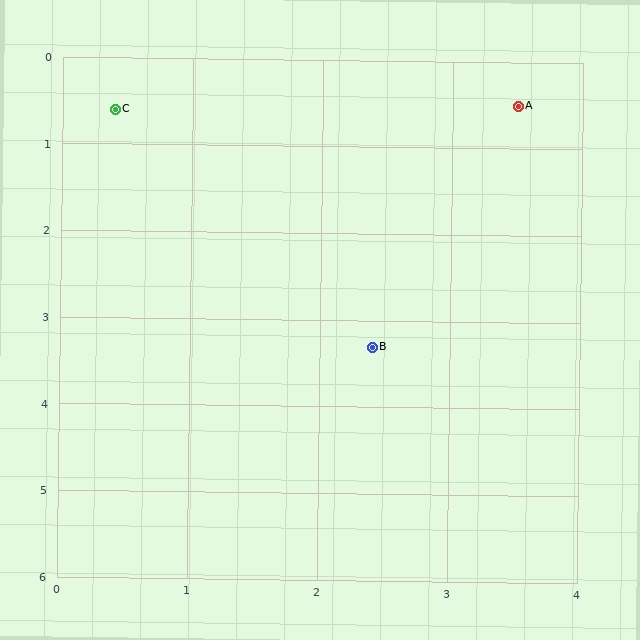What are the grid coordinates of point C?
Point C is at approximately (0.4, 0.6).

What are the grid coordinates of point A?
Point A is at approximately (3.5, 0.5).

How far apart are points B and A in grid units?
Points B and A are about 3.0 grid units apart.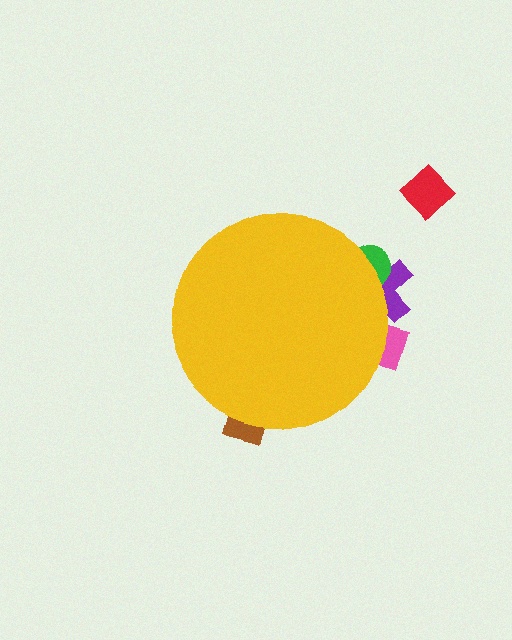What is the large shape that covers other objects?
A yellow circle.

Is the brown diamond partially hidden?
Yes, the brown diamond is partially hidden behind the yellow circle.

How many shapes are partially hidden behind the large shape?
4 shapes are partially hidden.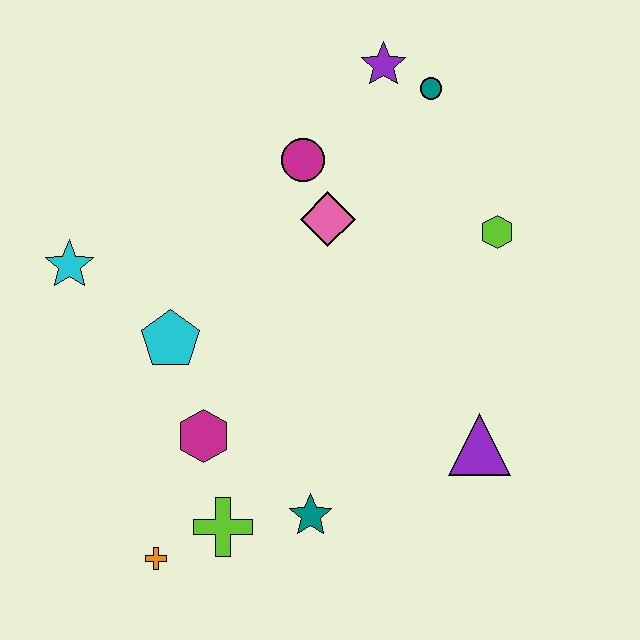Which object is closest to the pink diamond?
The magenta circle is closest to the pink diamond.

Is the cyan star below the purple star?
Yes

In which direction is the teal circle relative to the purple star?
The teal circle is to the right of the purple star.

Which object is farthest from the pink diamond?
The orange cross is farthest from the pink diamond.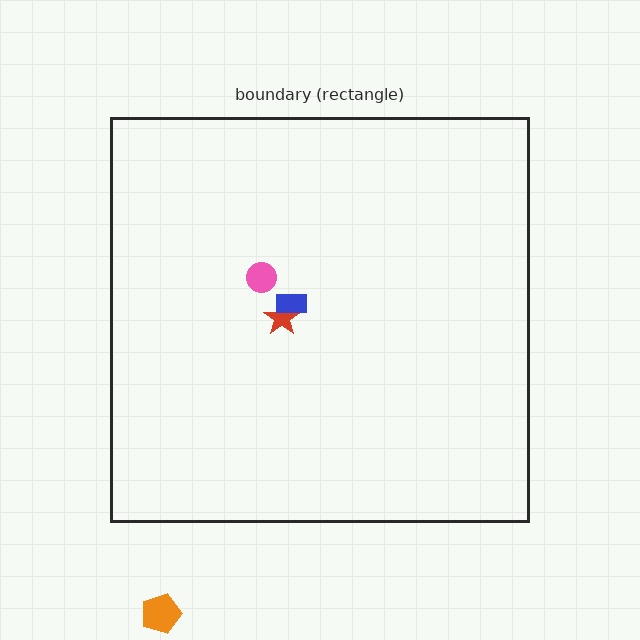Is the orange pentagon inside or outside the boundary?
Outside.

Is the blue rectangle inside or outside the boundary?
Inside.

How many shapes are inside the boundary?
3 inside, 1 outside.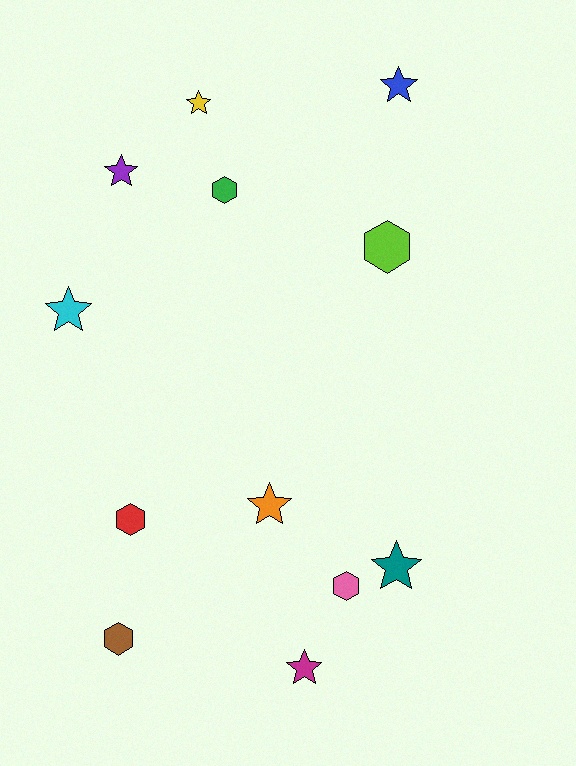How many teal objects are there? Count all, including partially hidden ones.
There is 1 teal object.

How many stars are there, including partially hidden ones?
There are 7 stars.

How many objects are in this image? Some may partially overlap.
There are 12 objects.